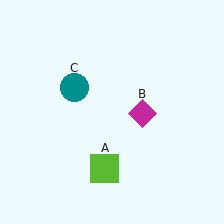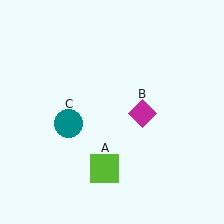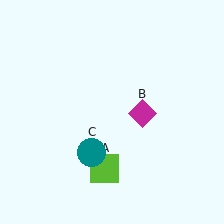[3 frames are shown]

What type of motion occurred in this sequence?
The teal circle (object C) rotated counterclockwise around the center of the scene.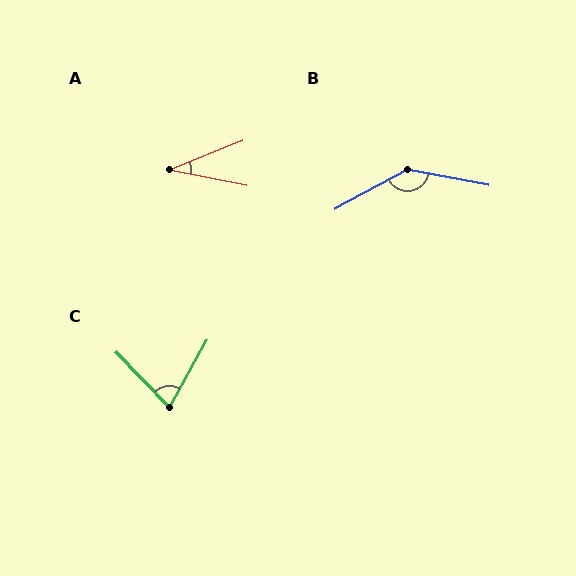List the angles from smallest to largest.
A (34°), C (73°), B (141°).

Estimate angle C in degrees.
Approximately 73 degrees.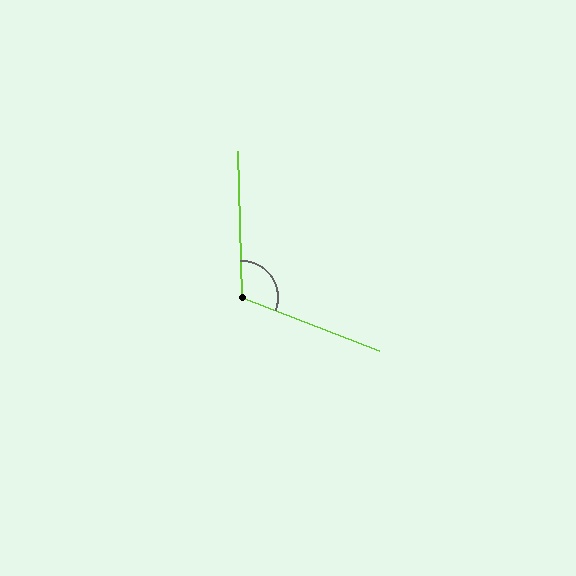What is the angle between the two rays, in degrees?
Approximately 113 degrees.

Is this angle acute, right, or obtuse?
It is obtuse.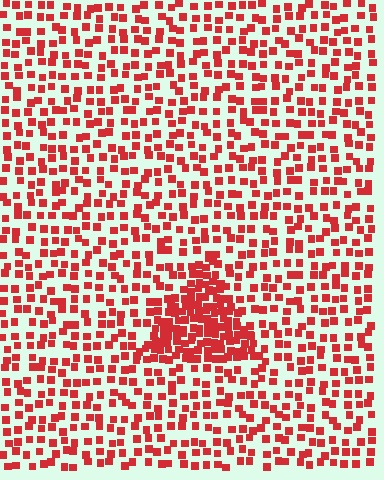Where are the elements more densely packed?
The elements are more densely packed inside the triangle boundary.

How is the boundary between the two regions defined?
The boundary is defined by a change in element density (approximately 2.4x ratio). All elements are the same color, size, and shape.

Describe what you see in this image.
The image contains small red elements arranged at two different densities. A triangle-shaped region is visible where the elements are more densely packed than the surrounding area.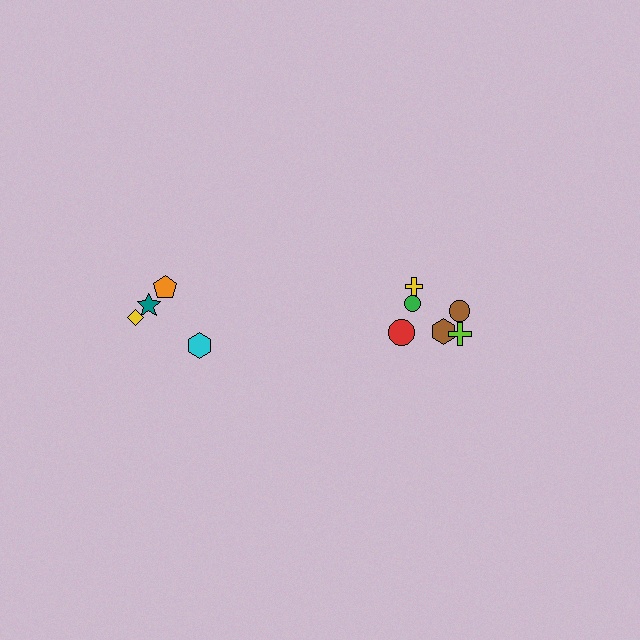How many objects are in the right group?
There are 6 objects.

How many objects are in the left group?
There are 4 objects.